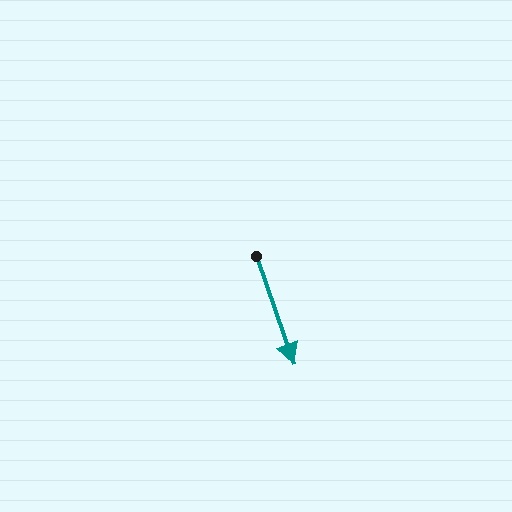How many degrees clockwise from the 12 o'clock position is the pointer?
Approximately 161 degrees.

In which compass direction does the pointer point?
South.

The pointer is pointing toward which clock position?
Roughly 5 o'clock.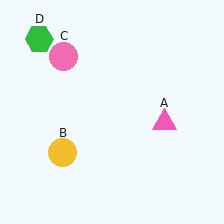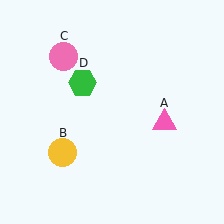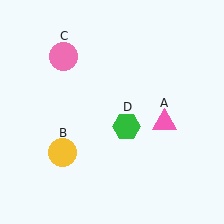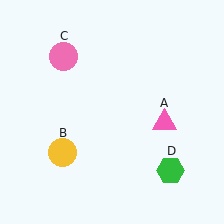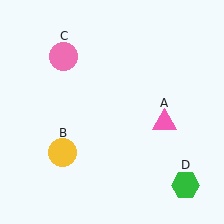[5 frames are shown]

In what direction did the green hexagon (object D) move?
The green hexagon (object D) moved down and to the right.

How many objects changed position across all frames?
1 object changed position: green hexagon (object D).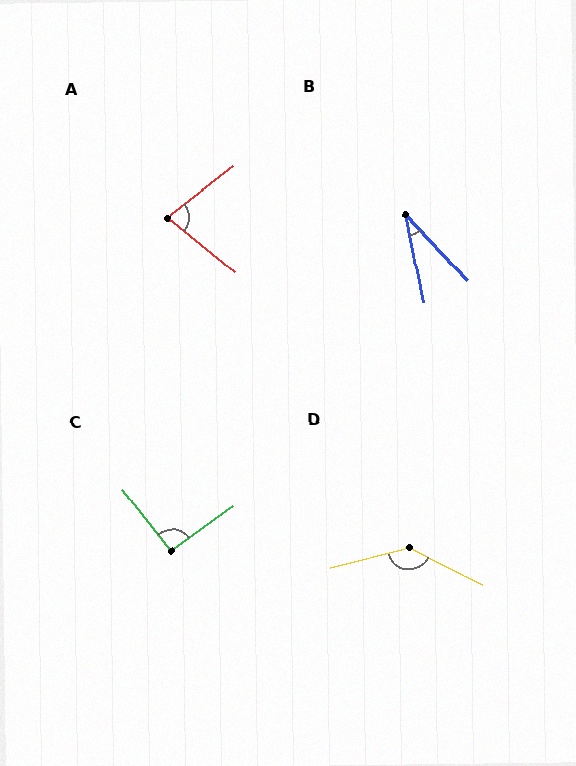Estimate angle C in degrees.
Approximately 93 degrees.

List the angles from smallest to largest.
B (32°), A (77°), C (93°), D (138°).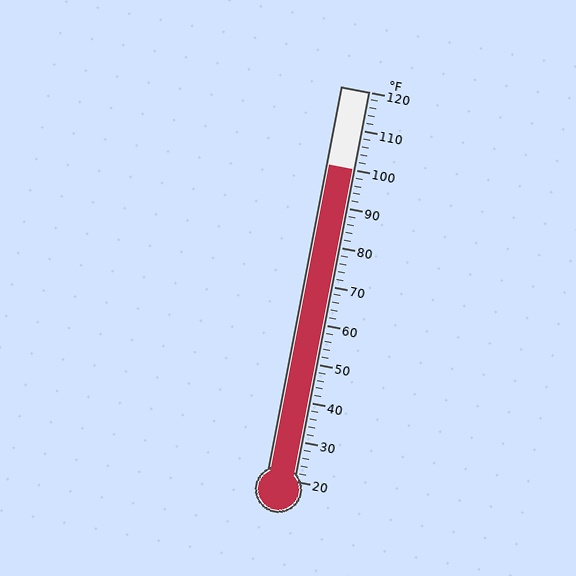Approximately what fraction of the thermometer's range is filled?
The thermometer is filled to approximately 80% of its range.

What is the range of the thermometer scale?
The thermometer scale ranges from 20°F to 120°F.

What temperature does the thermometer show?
The thermometer shows approximately 100°F.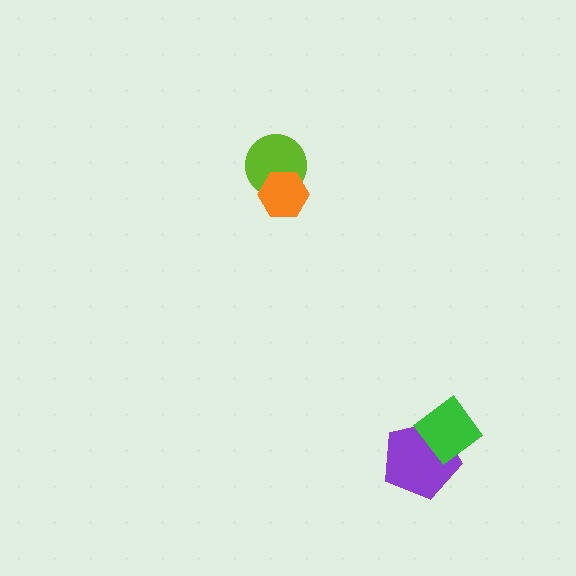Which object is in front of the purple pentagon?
The green diamond is in front of the purple pentagon.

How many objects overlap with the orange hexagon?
1 object overlaps with the orange hexagon.